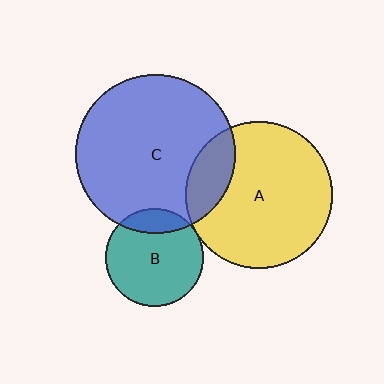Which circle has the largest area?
Circle C (blue).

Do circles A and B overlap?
Yes.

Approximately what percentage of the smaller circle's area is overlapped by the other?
Approximately 5%.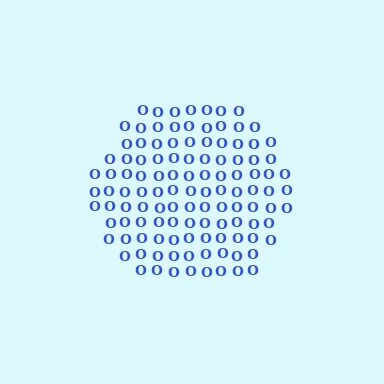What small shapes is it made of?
It is made of small letter O's.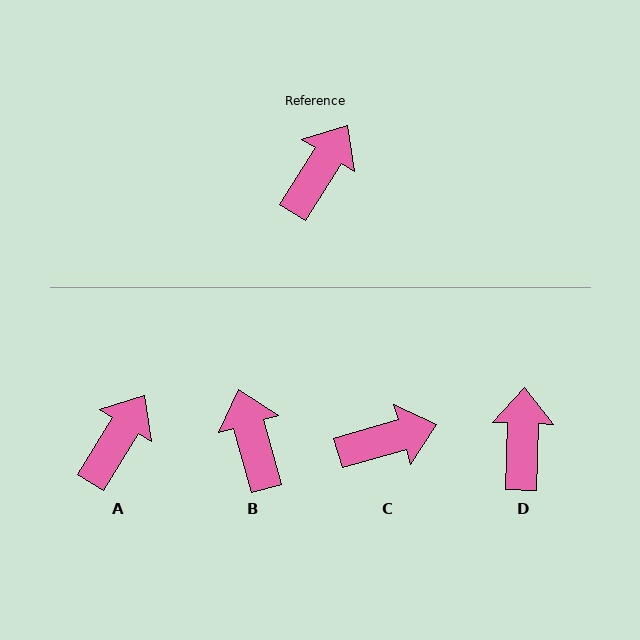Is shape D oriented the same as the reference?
No, it is off by about 30 degrees.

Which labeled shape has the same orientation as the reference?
A.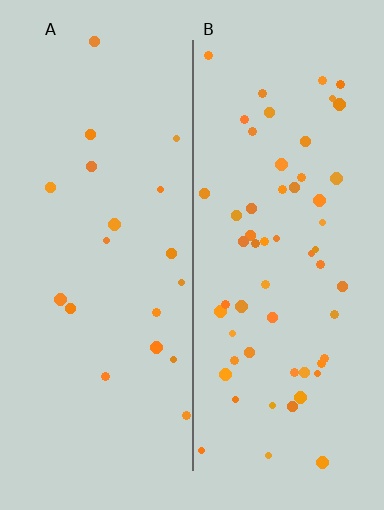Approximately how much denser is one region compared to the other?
Approximately 3.0× — region B over region A.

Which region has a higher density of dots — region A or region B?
B (the right).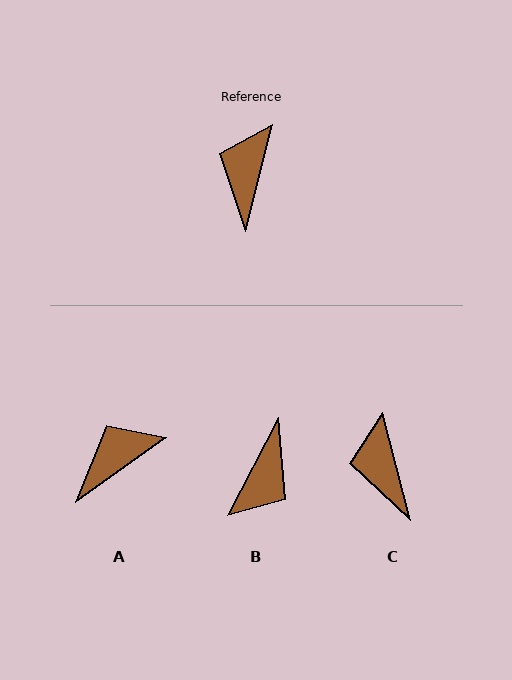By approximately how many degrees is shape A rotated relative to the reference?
Approximately 41 degrees clockwise.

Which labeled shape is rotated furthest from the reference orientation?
B, about 166 degrees away.